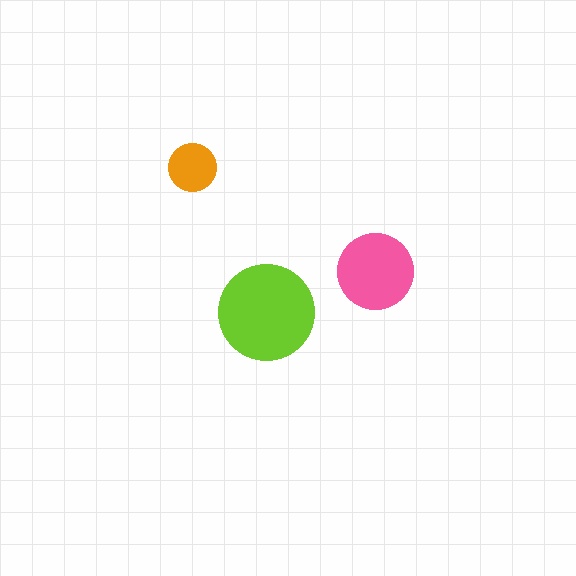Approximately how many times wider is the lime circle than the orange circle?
About 2 times wider.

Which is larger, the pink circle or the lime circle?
The lime one.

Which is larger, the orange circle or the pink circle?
The pink one.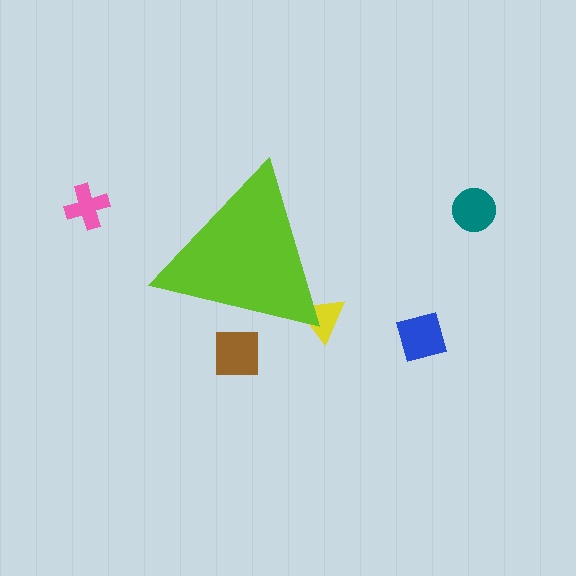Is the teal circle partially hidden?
No, the teal circle is fully visible.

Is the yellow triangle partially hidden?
Yes, the yellow triangle is partially hidden behind the lime triangle.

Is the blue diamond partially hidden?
No, the blue diamond is fully visible.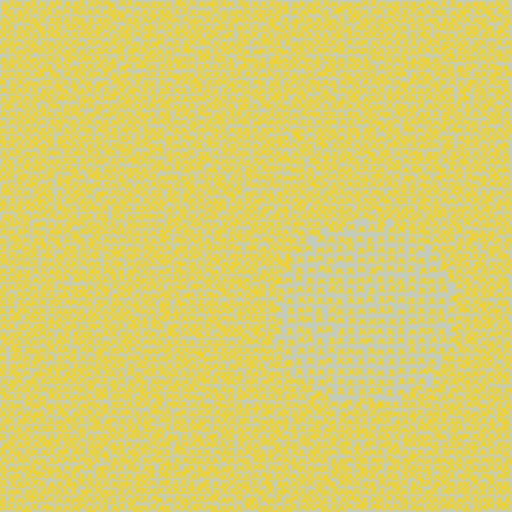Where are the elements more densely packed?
The elements are more densely packed outside the circle boundary.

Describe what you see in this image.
The image contains small yellow elements arranged at two different densities. A circle-shaped region is visible where the elements are less densely packed than the surrounding area.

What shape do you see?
I see a circle.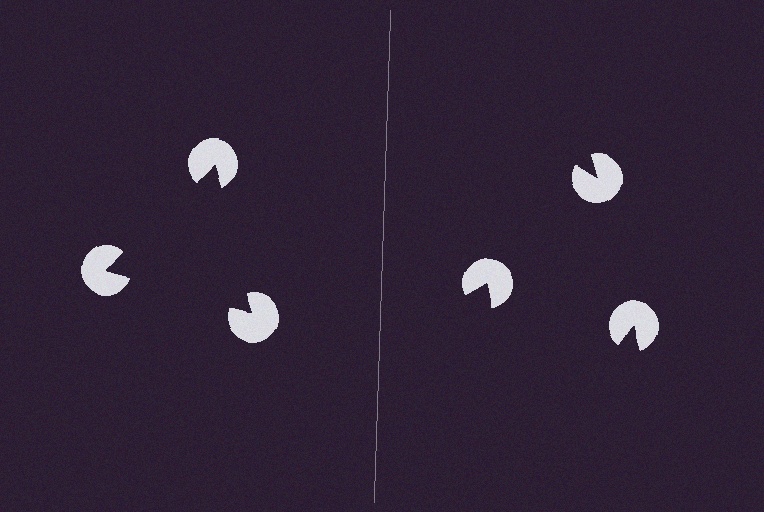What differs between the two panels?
The pac-man discs are positioned identically on both sides; only the wedge orientations differ. On the left they align to a triangle; on the right they are misaligned.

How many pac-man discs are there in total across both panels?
6 — 3 on each side.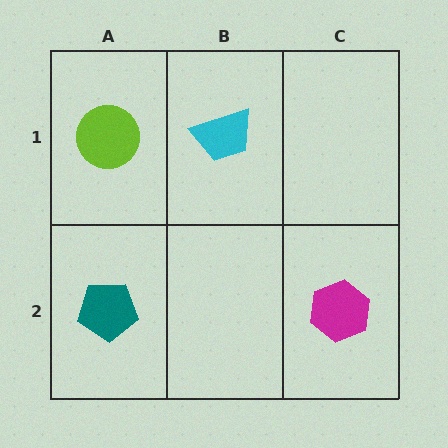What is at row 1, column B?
A cyan trapezoid.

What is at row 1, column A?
A lime circle.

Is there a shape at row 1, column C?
No, that cell is empty.